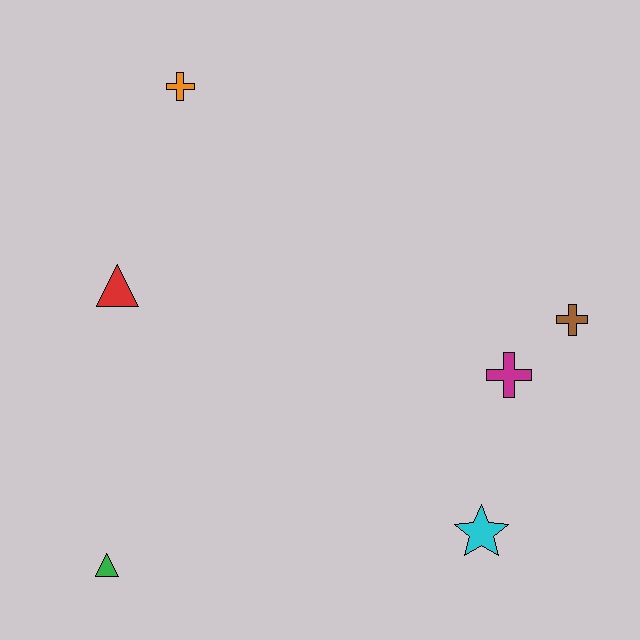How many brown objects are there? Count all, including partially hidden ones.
There is 1 brown object.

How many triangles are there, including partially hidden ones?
There are 2 triangles.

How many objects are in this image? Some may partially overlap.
There are 6 objects.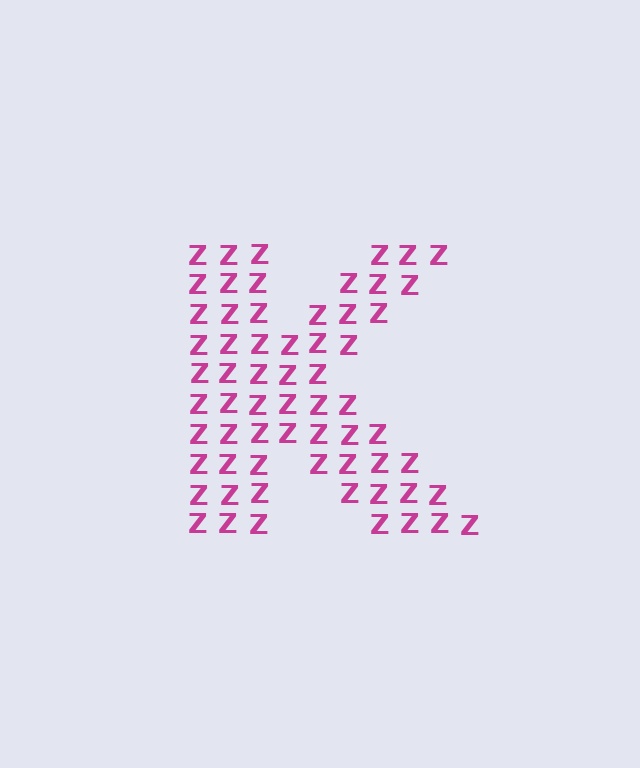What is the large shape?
The large shape is the letter K.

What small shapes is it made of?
It is made of small letter Z's.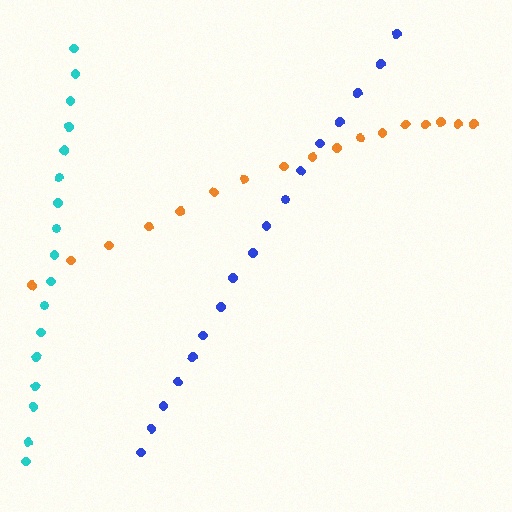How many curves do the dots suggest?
There are 3 distinct paths.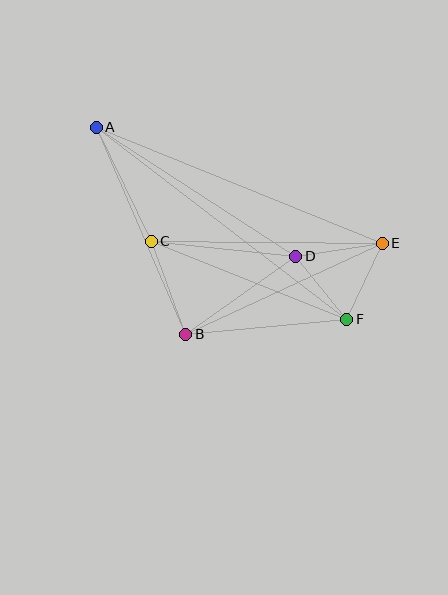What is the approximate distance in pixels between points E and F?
The distance between E and F is approximately 84 pixels.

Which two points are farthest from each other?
Points A and F are farthest from each other.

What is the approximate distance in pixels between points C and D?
The distance between C and D is approximately 145 pixels.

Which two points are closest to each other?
Points D and F are closest to each other.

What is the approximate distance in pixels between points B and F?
The distance between B and F is approximately 161 pixels.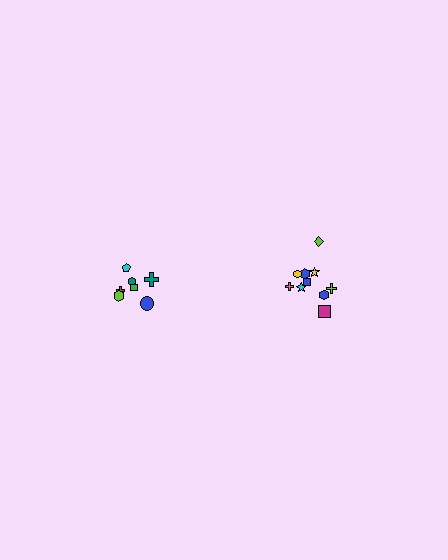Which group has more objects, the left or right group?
The right group.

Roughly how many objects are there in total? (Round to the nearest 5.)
Roughly 15 objects in total.